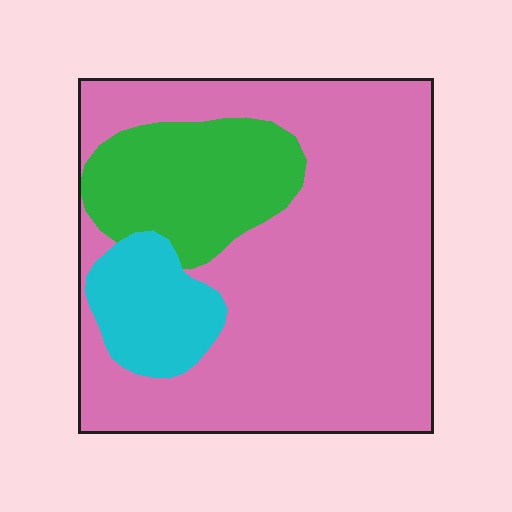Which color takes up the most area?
Pink, at roughly 70%.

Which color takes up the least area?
Cyan, at roughly 10%.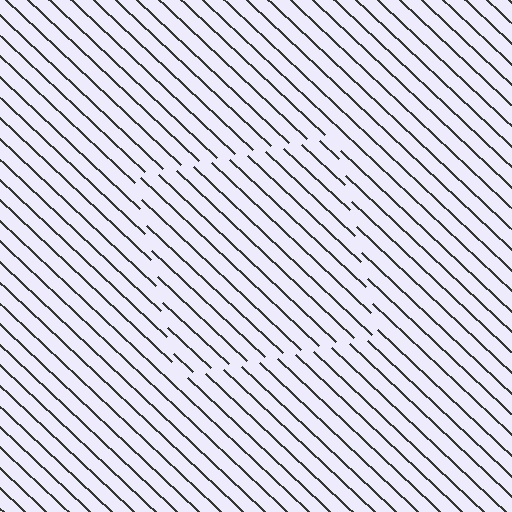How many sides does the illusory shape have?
4 sides — the line-ends trace a square.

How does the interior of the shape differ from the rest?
The interior of the shape contains the same grating, shifted by half a period — the contour is defined by the phase discontinuity where line-ends from the inner and outer gratings abut.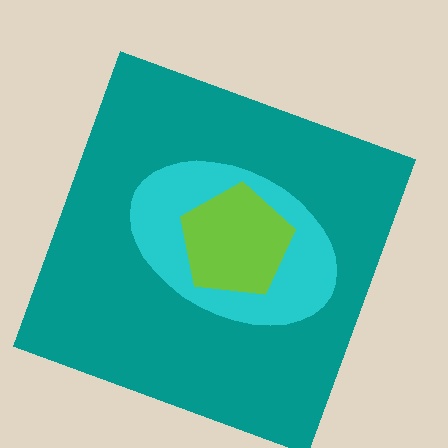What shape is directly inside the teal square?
The cyan ellipse.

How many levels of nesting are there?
3.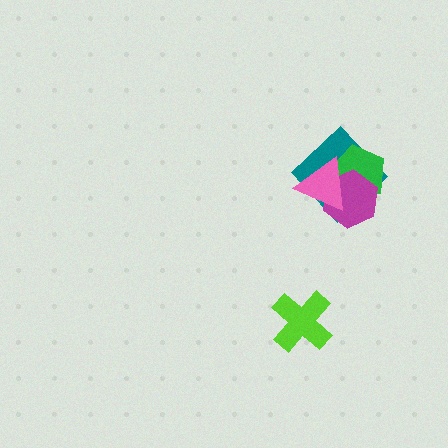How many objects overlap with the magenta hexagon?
3 objects overlap with the magenta hexagon.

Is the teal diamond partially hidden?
Yes, it is partially covered by another shape.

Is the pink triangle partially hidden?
No, no other shape covers it.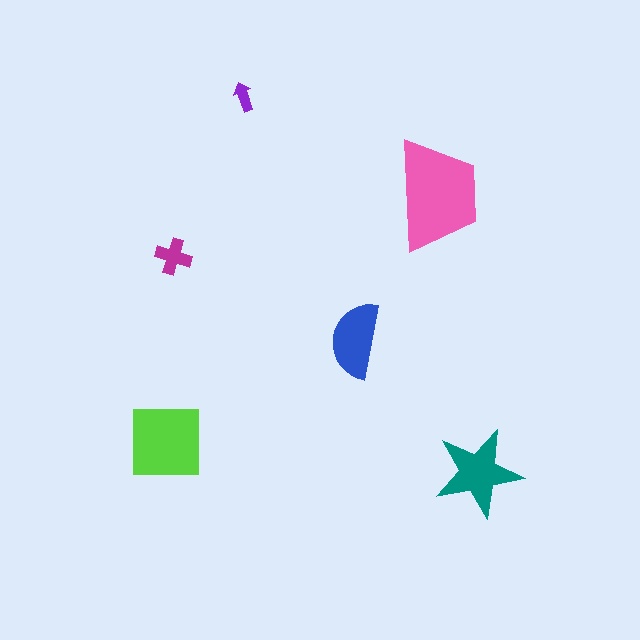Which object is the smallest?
The purple arrow.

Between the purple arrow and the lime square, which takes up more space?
The lime square.